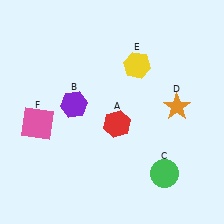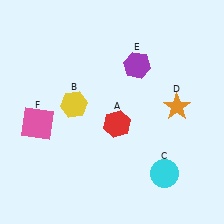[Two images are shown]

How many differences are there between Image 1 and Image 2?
There are 3 differences between the two images.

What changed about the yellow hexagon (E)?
In Image 1, E is yellow. In Image 2, it changed to purple.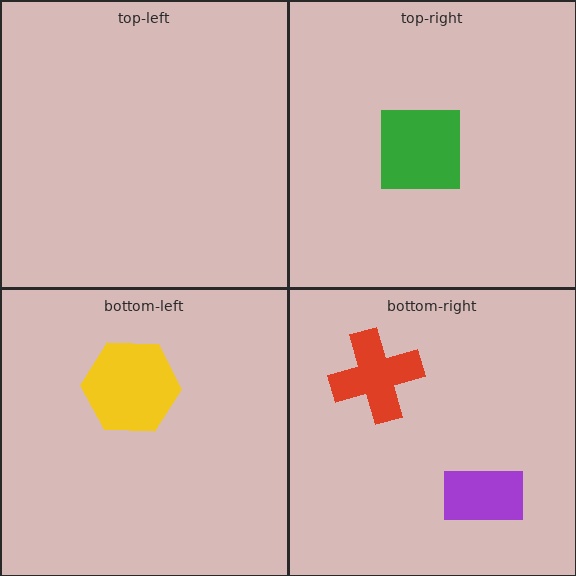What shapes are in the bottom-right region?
The purple rectangle, the red cross.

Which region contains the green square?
The top-right region.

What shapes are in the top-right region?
The green square.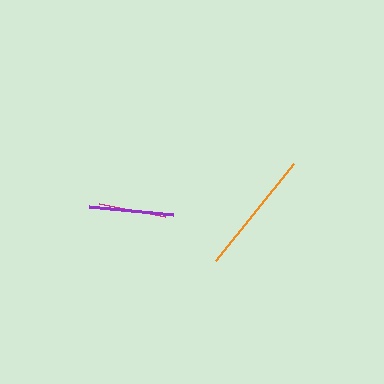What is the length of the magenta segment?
The magenta segment is approximately 67 pixels long.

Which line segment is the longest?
The orange line is the longest at approximately 124 pixels.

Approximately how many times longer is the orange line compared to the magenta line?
The orange line is approximately 1.9 times the length of the magenta line.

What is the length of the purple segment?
The purple segment is approximately 84 pixels long.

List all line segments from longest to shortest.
From longest to shortest: orange, purple, magenta.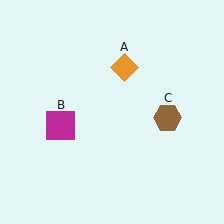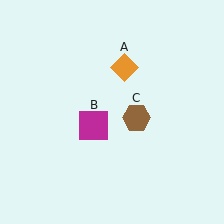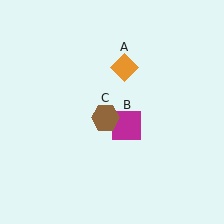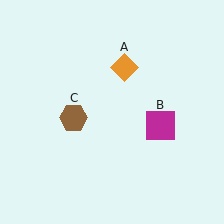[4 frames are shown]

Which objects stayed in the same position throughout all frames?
Orange diamond (object A) remained stationary.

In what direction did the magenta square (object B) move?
The magenta square (object B) moved right.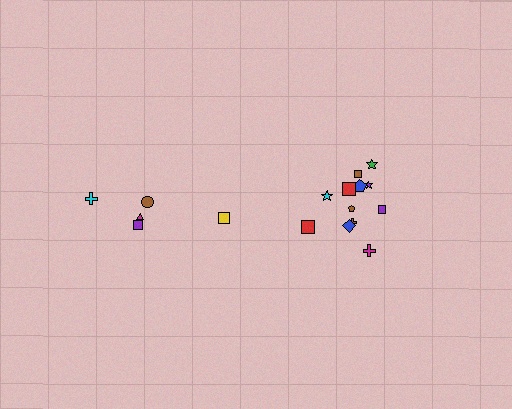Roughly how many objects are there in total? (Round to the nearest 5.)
Roughly 15 objects in total.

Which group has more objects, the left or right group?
The right group.